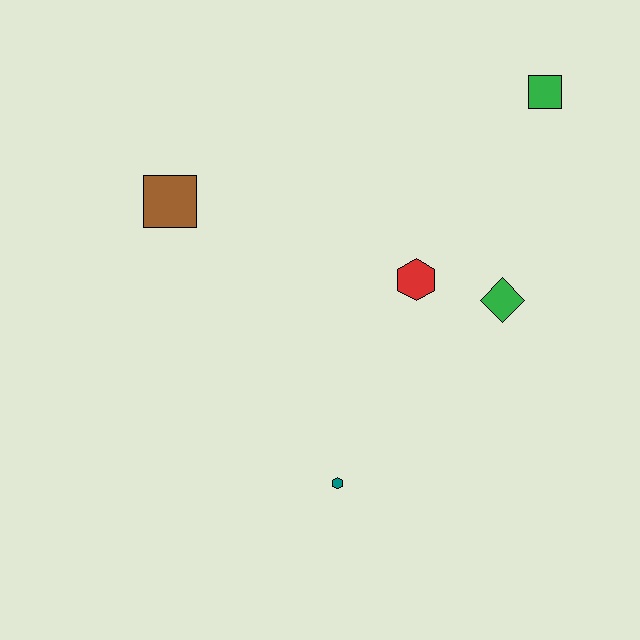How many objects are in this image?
There are 5 objects.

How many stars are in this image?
There are no stars.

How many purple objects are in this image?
There are no purple objects.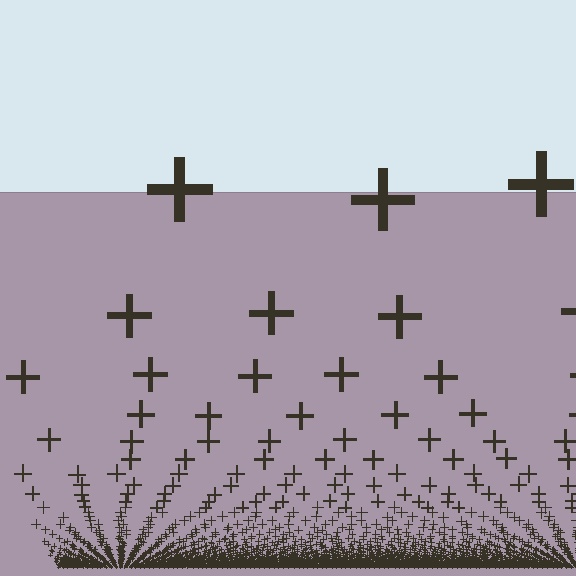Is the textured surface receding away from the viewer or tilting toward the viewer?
The surface appears to tilt toward the viewer. Texture elements get larger and sparser toward the top.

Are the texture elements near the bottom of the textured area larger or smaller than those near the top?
Smaller. The gradient is inverted — elements near the bottom are smaller and denser.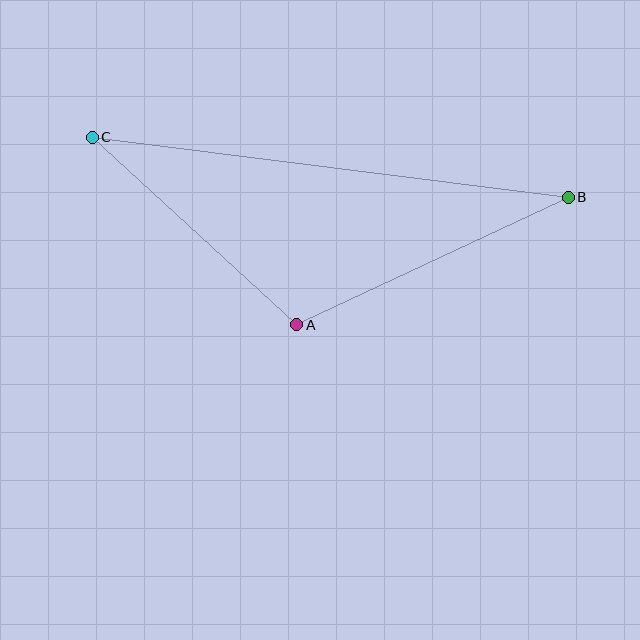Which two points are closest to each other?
Points A and C are closest to each other.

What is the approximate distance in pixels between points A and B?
The distance between A and B is approximately 300 pixels.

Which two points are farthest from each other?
Points B and C are farthest from each other.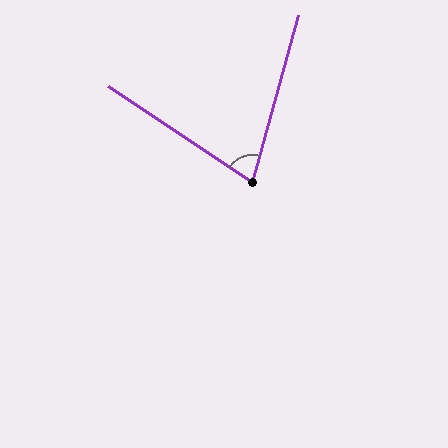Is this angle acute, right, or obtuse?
It is acute.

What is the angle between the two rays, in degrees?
Approximately 72 degrees.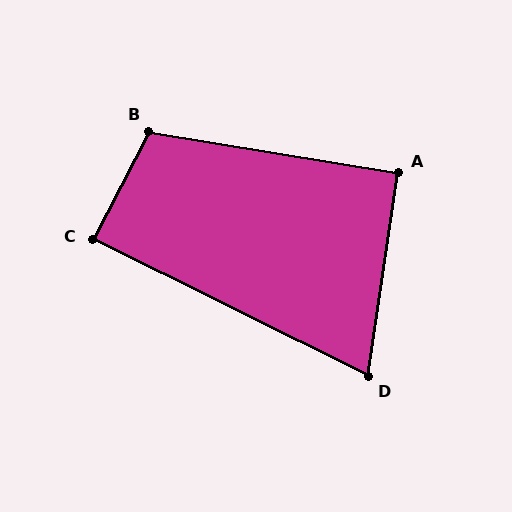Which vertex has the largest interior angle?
B, at approximately 108 degrees.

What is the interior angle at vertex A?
Approximately 91 degrees (approximately right).